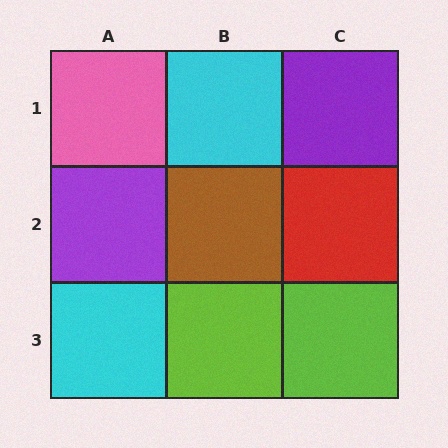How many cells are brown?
1 cell is brown.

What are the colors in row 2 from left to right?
Purple, brown, red.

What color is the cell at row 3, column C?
Lime.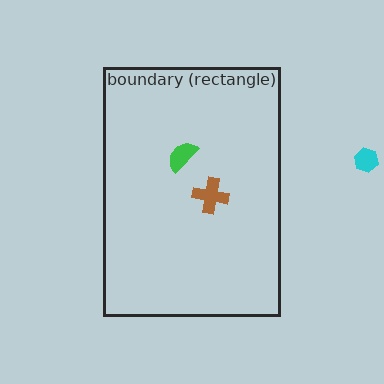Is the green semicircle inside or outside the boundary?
Inside.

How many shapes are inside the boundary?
2 inside, 1 outside.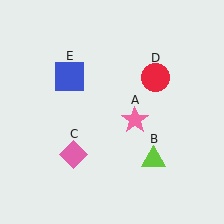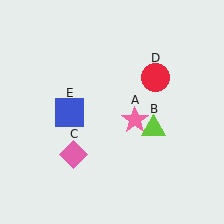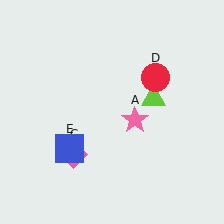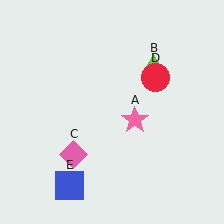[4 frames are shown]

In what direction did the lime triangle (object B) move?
The lime triangle (object B) moved up.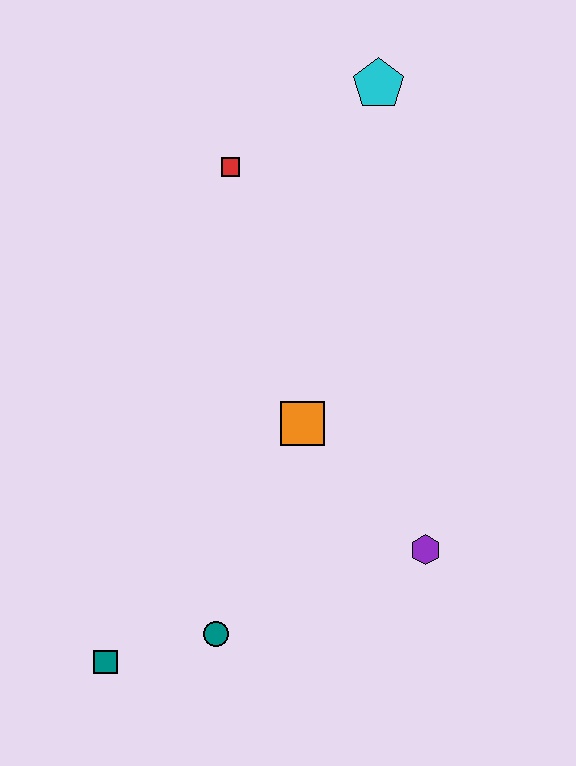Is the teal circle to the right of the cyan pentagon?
No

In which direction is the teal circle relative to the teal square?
The teal circle is to the right of the teal square.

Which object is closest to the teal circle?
The teal square is closest to the teal circle.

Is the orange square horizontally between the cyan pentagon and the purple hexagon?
No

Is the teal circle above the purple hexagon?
No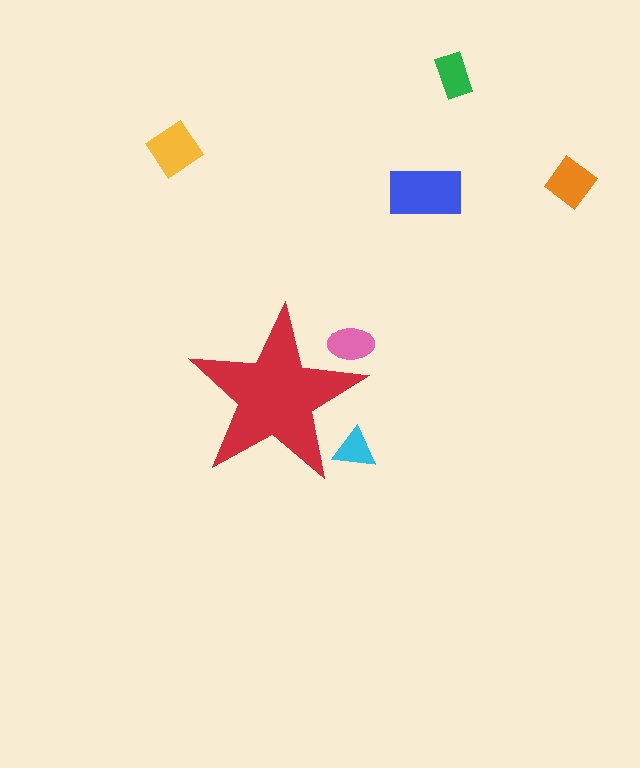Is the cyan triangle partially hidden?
Yes, the cyan triangle is partially hidden behind the red star.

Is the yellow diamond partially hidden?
No, the yellow diamond is fully visible.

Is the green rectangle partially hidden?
No, the green rectangle is fully visible.